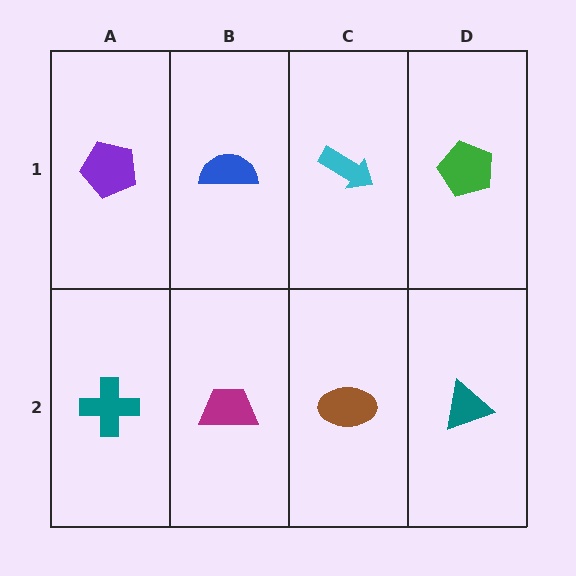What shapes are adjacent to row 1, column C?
A brown ellipse (row 2, column C), a blue semicircle (row 1, column B), a green pentagon (row 1, column D).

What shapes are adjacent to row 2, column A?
A purple pentagon (row 1, column A), a magenta trapezoid (row 2, column B).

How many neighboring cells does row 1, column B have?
3.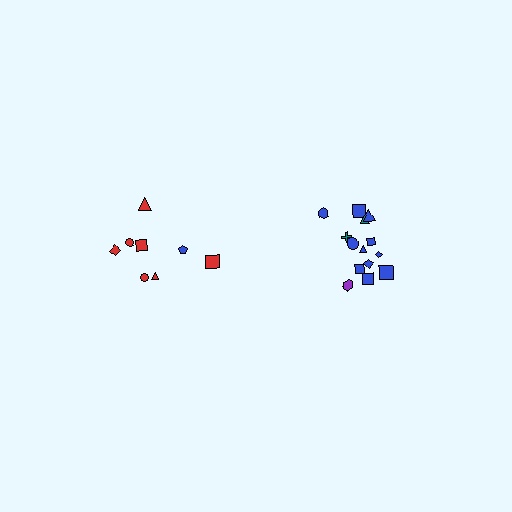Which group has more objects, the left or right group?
The right group.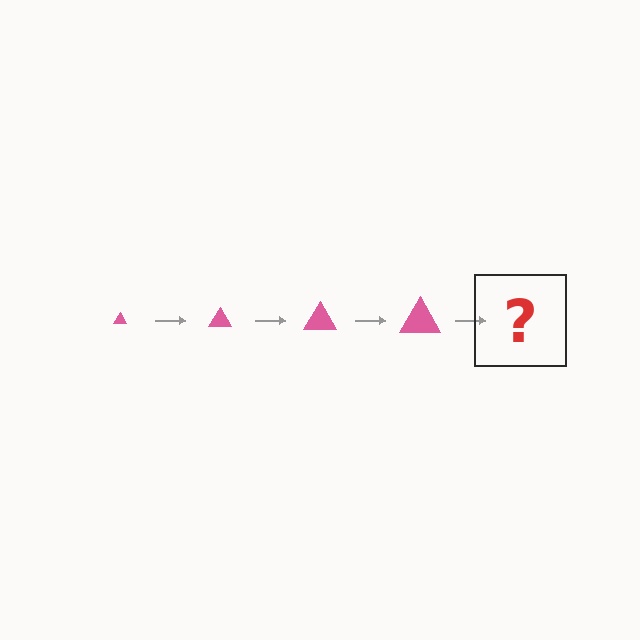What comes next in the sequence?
The next element should be a pink triangle, larger than the previous one.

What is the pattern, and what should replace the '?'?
The pattern is that the triangle gets progressively larger each step. The '?' should be a pink triangle, larger than the previous one.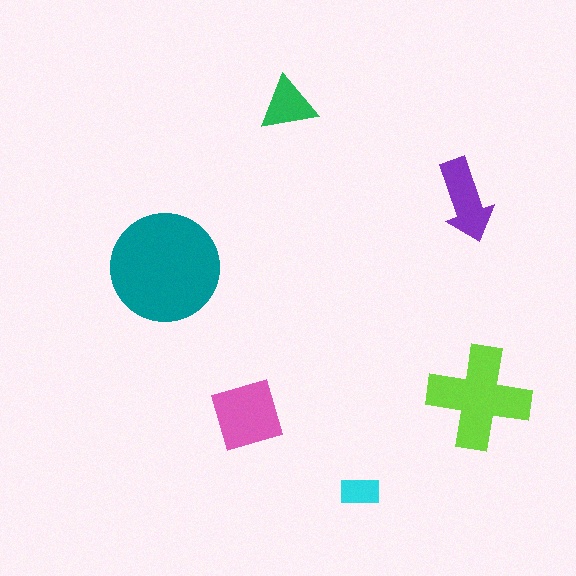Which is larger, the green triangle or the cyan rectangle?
The green triangle.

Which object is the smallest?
The cyan rectangle.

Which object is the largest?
The teal circle.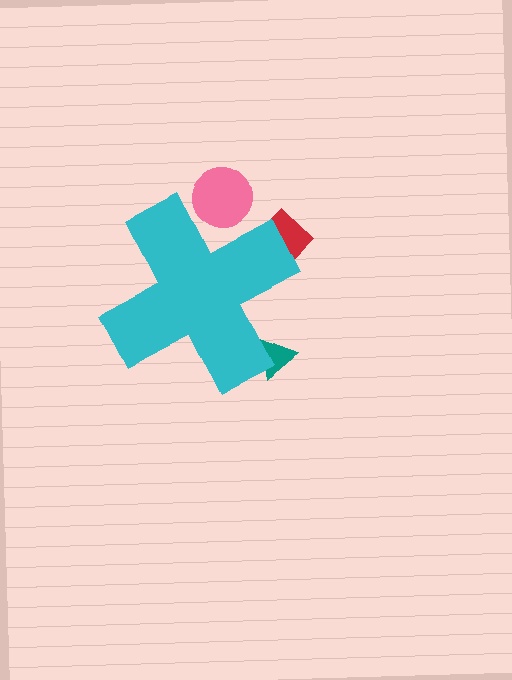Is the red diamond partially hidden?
Yes, the red diamond is partially hidden behind the cyan cross.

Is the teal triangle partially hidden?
Yes, the teal triangle is partially hidden behind the cyan cross.